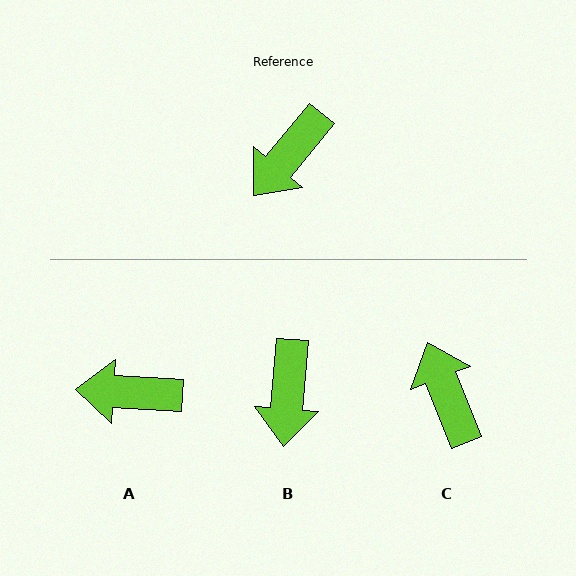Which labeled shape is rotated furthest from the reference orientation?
C, about 119 degrees away.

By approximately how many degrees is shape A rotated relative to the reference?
Approximately 53 degrees clockwise.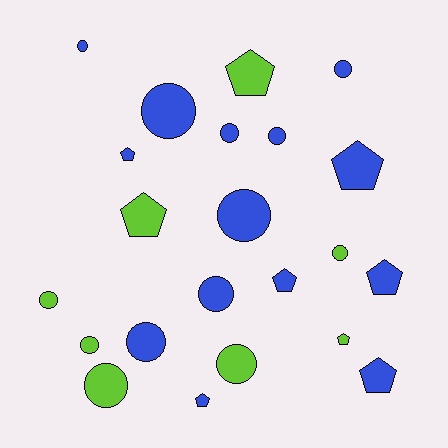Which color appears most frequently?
Blue, with 14 objects.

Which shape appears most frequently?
Circle, with 13 objects.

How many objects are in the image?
There are 22 objects.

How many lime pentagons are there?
There are 3 lime pentagons.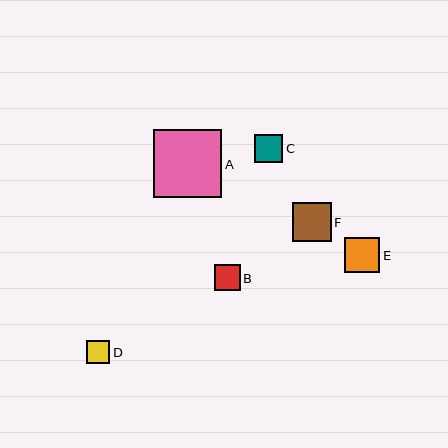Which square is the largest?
Square A is the largest with a size of approximately 69 pixels.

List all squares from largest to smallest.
From largest to smallest: A, F, E, C, B, D.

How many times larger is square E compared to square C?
Square E is approximately 1.2 times the size of square C.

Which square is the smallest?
Square D is the smallest with a size of approximately 23 pixels.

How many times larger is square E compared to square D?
Square E is approximately 1.5 times the size of square D.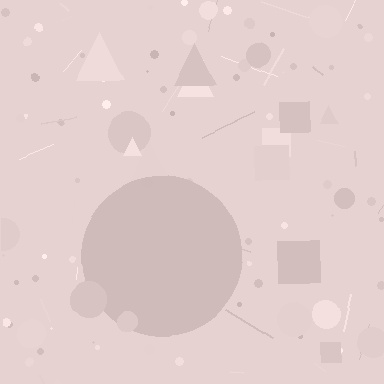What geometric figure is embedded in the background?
A circle is embedded in the background.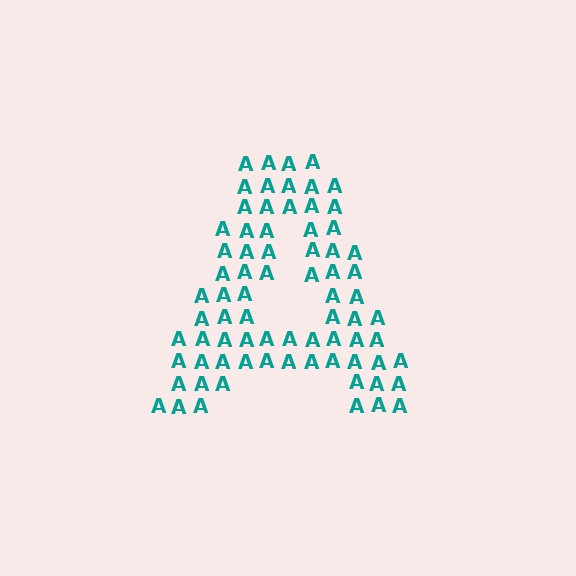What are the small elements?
The small elements are letter A's.